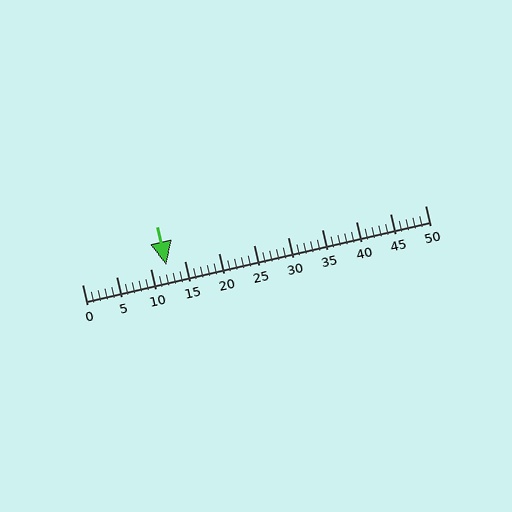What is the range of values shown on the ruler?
The ruler shows values from 0 to 50.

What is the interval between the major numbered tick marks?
The major tick marks are spaced 5 units apart.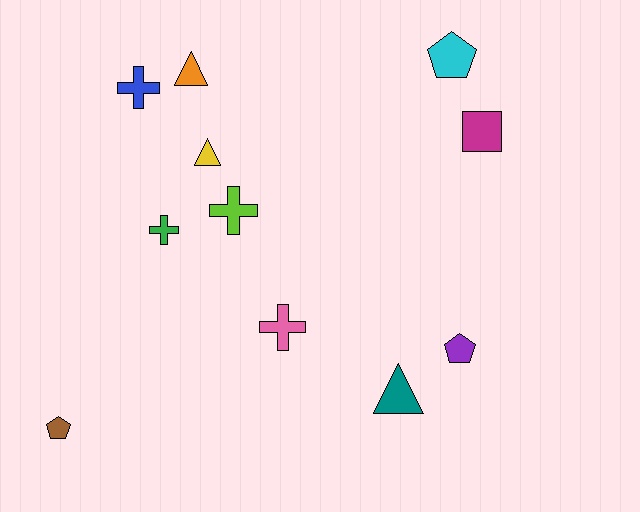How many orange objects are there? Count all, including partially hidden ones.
There is 1 orange object.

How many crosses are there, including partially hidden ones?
There are 4 crosses.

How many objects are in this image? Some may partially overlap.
There are 11 objects.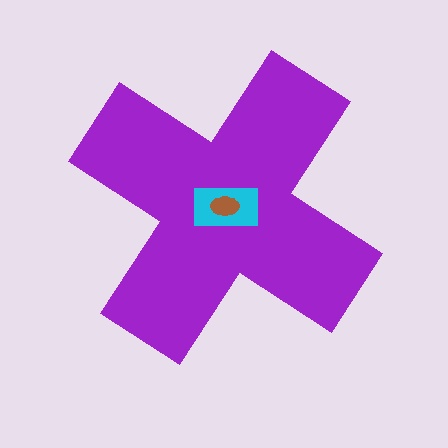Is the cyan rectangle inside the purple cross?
Yes.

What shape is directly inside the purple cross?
The cyan rectangle.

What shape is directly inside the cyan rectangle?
The brown ellipse.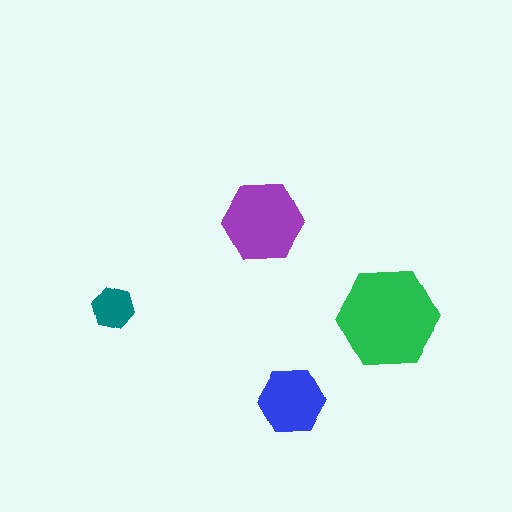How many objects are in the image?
There are 4 objects in the image.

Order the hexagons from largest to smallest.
the green one, the purple one, the blue one, the teal one.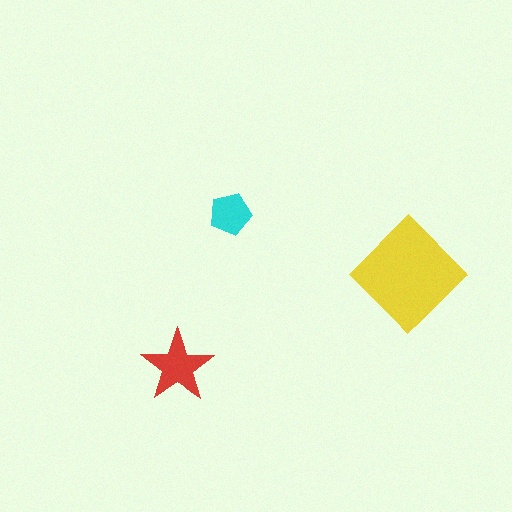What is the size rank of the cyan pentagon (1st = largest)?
3rd.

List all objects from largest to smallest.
The yellow diamond, the red star, the cyan pentagon.